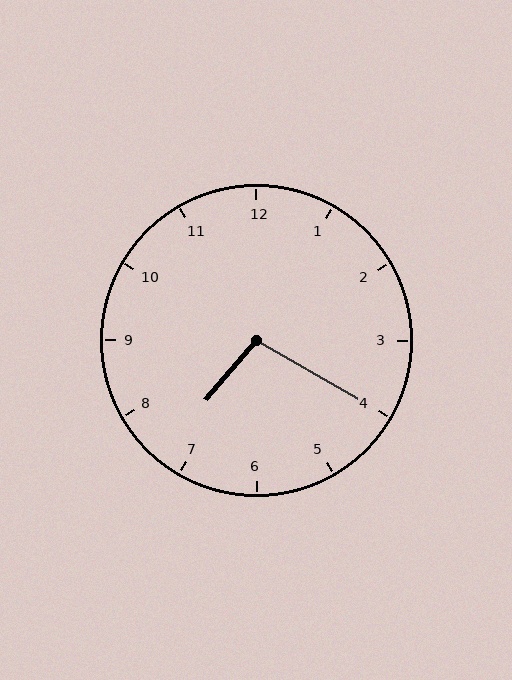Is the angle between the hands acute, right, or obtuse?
It is obtuse.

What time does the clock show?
7:20.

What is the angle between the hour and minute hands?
Approximately 100 degrees.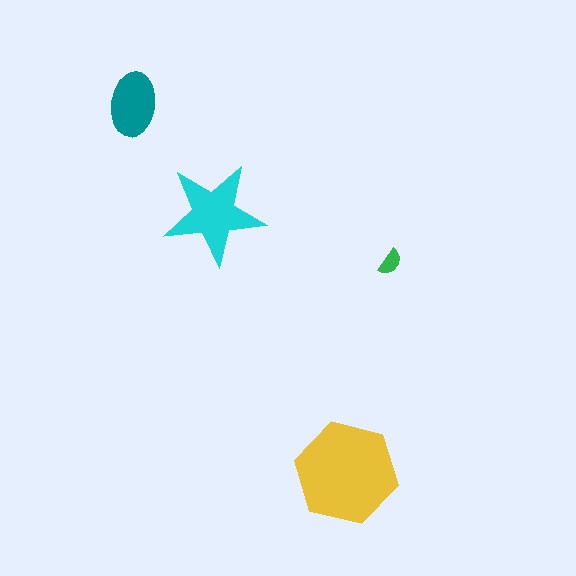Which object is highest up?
The teal ellipse is topmost.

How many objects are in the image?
There are 4 objects in the image.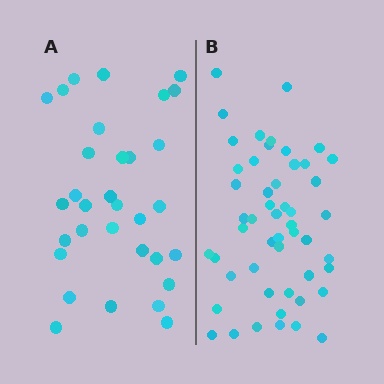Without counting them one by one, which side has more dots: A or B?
Region B (the right region) has more dots.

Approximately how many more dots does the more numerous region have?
Region B has approximately 20 more dots than region A.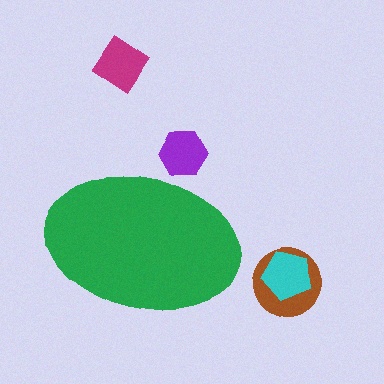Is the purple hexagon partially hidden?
Yes, the purple hexagon is partially hidden behind the green ellipse.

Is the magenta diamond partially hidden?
No, the magenta diamond is fully visible.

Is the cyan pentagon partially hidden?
No, the cyan pentagon is fully visible.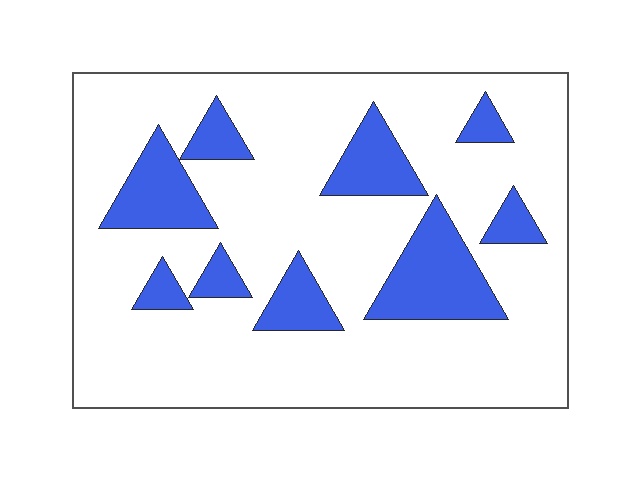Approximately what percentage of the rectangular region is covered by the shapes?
Approximately 20%.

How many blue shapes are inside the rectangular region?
9.